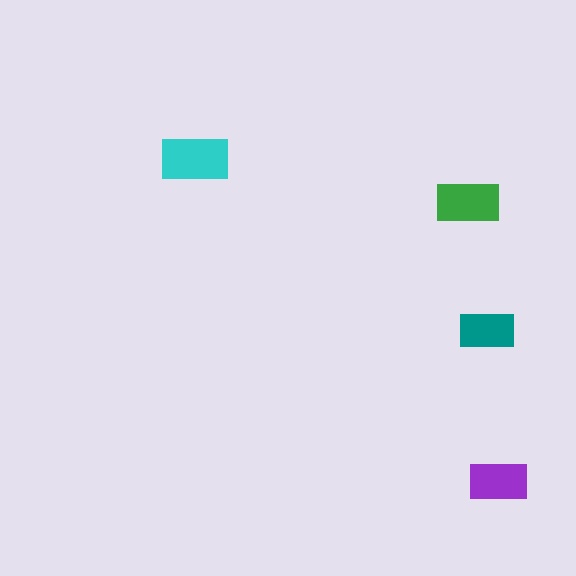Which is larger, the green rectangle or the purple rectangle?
The green one.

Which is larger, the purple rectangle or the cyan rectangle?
The cyan one.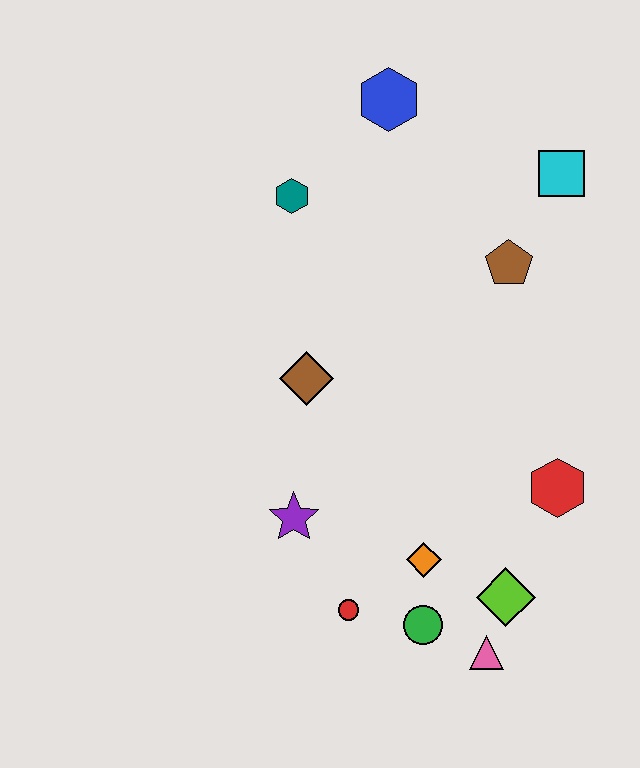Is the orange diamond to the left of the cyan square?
Yes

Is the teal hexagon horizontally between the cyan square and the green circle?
No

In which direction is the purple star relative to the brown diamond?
The purple star is below the brown diamond.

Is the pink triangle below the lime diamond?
Yes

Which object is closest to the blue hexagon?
The teal hexagon is closest to the blue hexagon.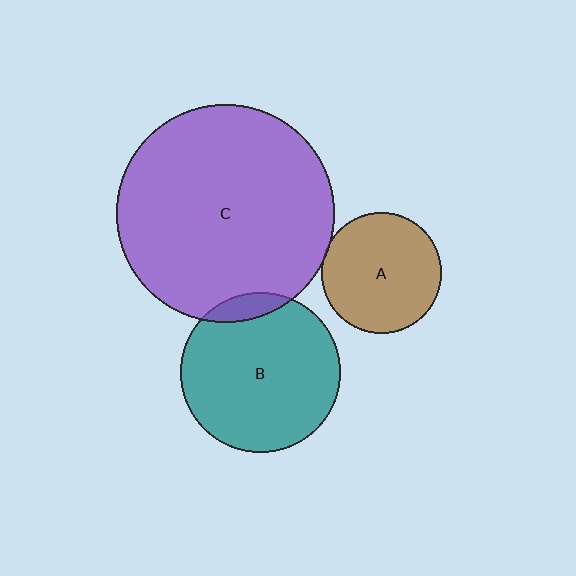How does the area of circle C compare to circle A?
Approximately 3.3 times.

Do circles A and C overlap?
Yes.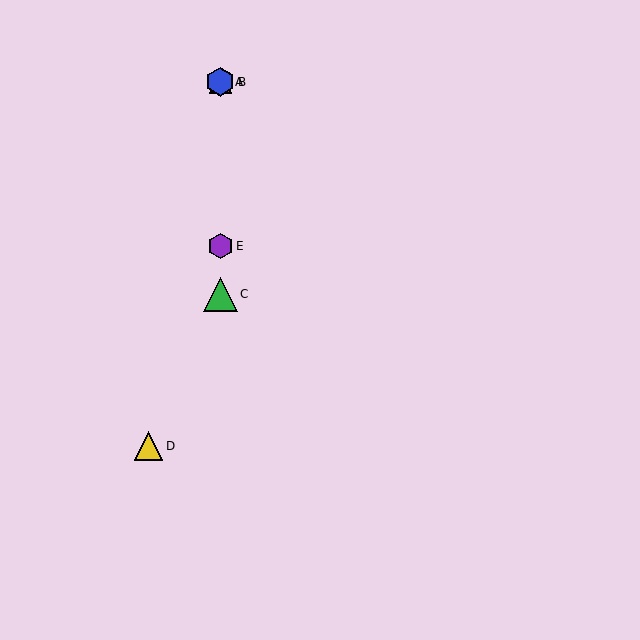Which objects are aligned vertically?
Objects A, B, C, E are aligned vertically.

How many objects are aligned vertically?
4 objects (A, B, C, E) are aligned vertically.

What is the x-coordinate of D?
Object D is at x≈149.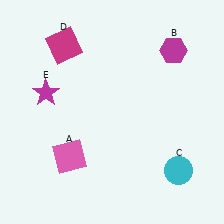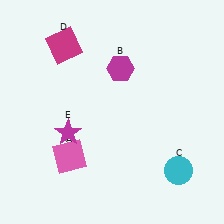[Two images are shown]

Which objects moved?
The objects that moved are: the magenta hexagon (B), the magenta star (E).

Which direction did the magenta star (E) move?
The magenta star (E) moved down.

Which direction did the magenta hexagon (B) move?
The magenta hexagon (B) moved left.